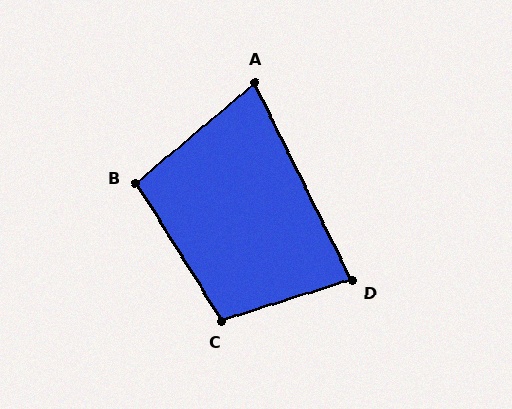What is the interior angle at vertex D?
Approximately 81 degrees (acute).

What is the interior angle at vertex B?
Approximately 99 degrees (obtuse).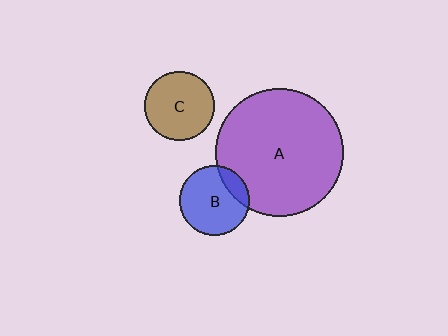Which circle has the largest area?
Circle A (purple).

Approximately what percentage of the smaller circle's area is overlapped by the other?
Approximately 20%.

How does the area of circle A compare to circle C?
Approximately 3.4 times.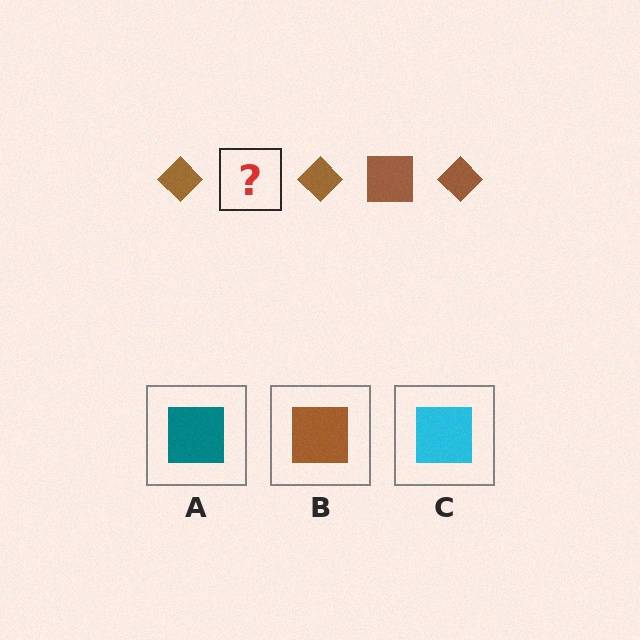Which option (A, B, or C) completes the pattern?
B.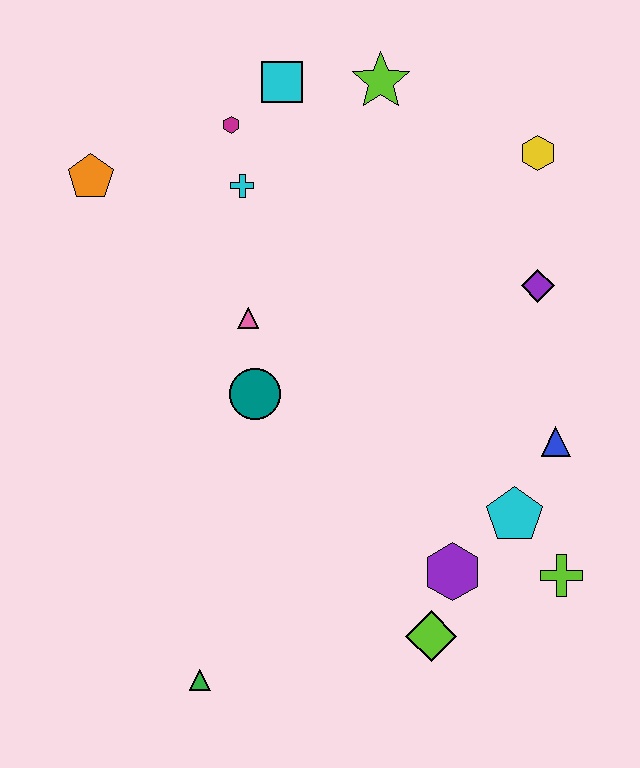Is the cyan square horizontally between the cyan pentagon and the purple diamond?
No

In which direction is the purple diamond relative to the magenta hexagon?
The purple diamond is to the right of the magenta hexagon.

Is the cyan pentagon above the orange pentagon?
No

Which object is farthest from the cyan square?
The green triangle is farthest from the cyan square.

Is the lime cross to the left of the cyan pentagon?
No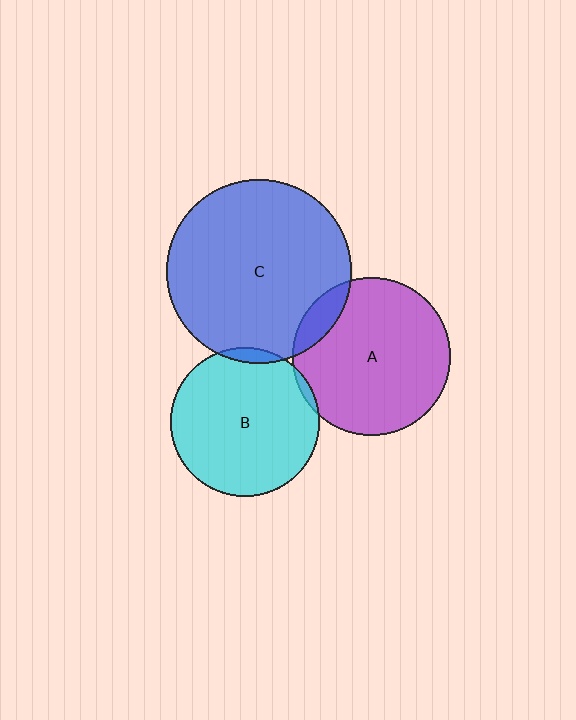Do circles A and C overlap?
Yes.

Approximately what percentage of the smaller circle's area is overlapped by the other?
Approximately 10%.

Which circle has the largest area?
Circle C (blue).